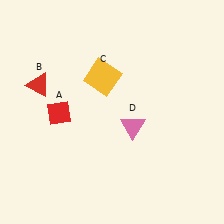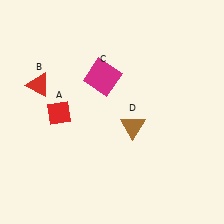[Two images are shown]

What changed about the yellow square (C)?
In Image 1, C is yellow. In Image 2, it changed to magenta.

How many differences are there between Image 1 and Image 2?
There are 2 differences between the two images.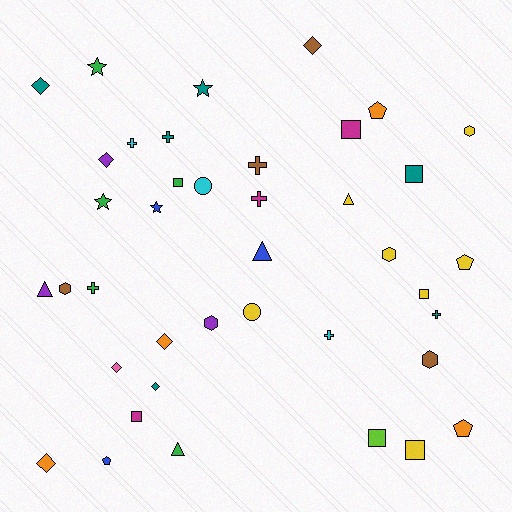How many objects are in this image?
There are 40 objects.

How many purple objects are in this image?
There are 3 purple objects.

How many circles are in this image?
There are 2 circles.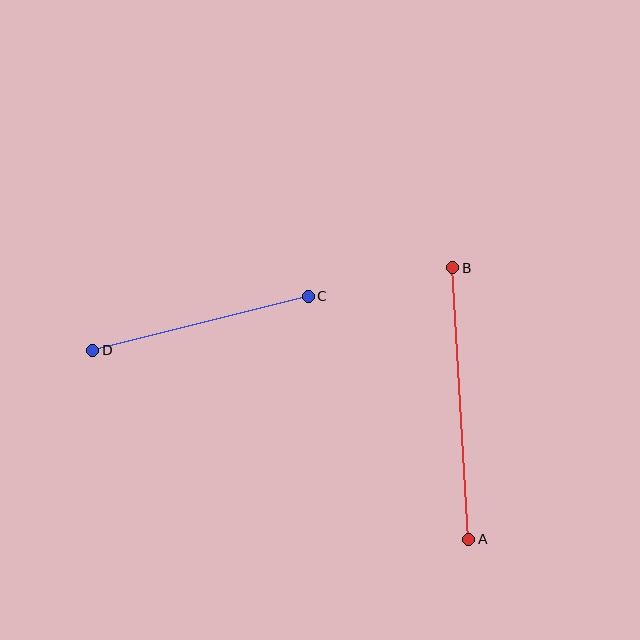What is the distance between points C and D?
The distance is approximately 222 pixels.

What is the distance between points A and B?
The distance is approximately 272 pixels.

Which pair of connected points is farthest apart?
Points A and B are farthest apart.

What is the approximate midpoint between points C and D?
The midpoint is at approximately (201, 323) pixels.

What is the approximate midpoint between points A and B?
The midpoint is at approximately (461, 403) pixels.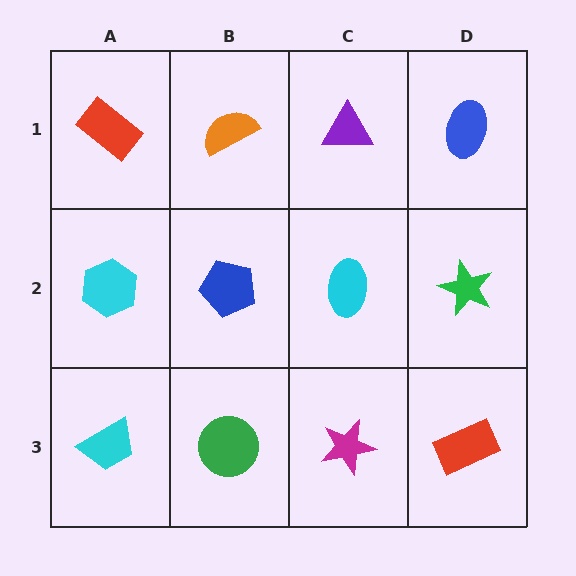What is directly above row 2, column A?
A red rectangle.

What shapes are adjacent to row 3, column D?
A green star (row 2, column D), a magenta star (row 3, column C).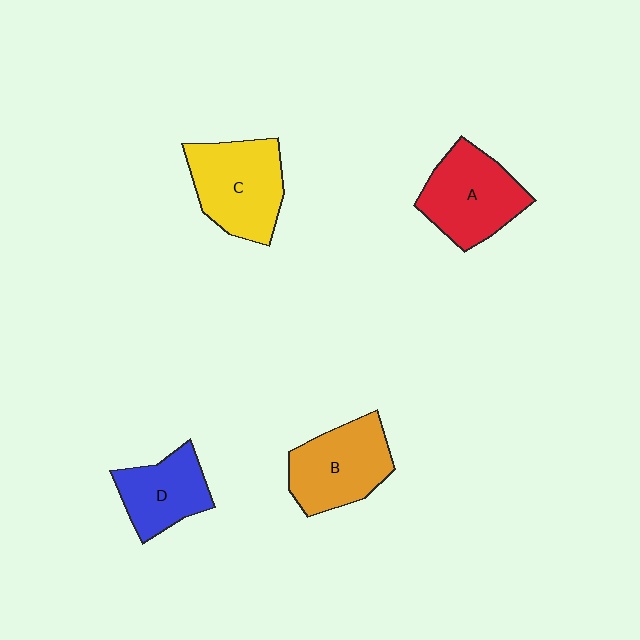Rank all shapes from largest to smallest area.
From largest to smallest: C (yellow), A (red), B (orange), D (blue).